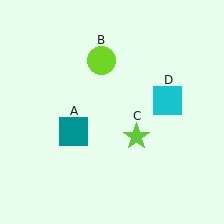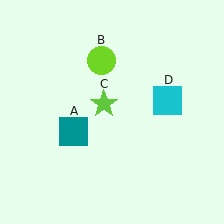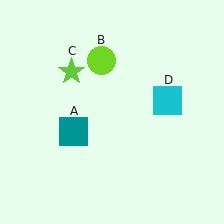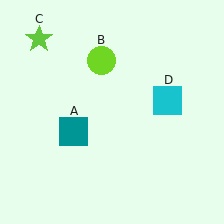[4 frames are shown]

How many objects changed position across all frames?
1 object changed position: lime star (object C).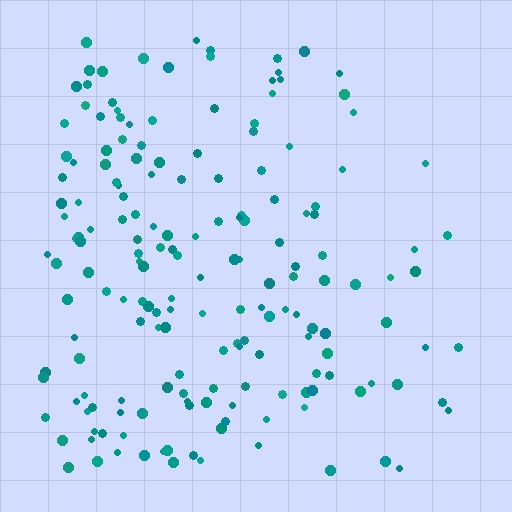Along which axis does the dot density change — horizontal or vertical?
Horizontal.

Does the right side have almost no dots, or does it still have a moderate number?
Still a moderate number, just noticeably fewer than the left.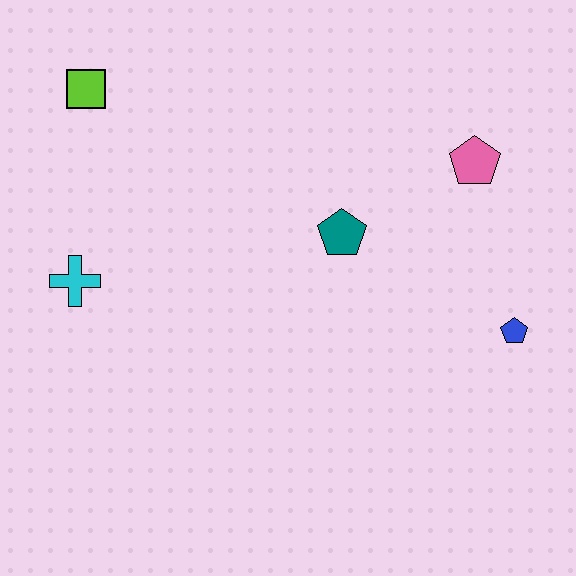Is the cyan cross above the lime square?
No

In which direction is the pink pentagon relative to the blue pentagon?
The pink pentagon is above the blue pentagon.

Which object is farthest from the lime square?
The blue pentagon is farthest from the lime square.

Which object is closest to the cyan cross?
The lime square is closest to the cyan cross.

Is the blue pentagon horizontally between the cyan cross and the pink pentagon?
No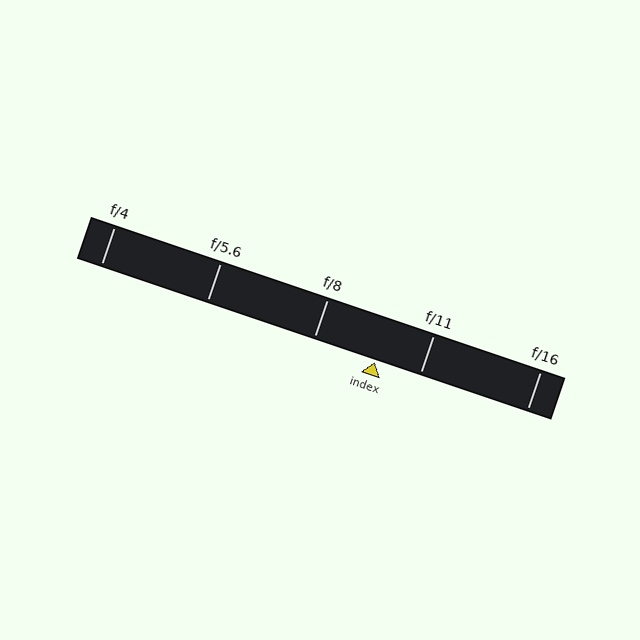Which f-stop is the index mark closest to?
The index mark is closest to f/11.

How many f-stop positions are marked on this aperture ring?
There are 5 f-stop positions marked.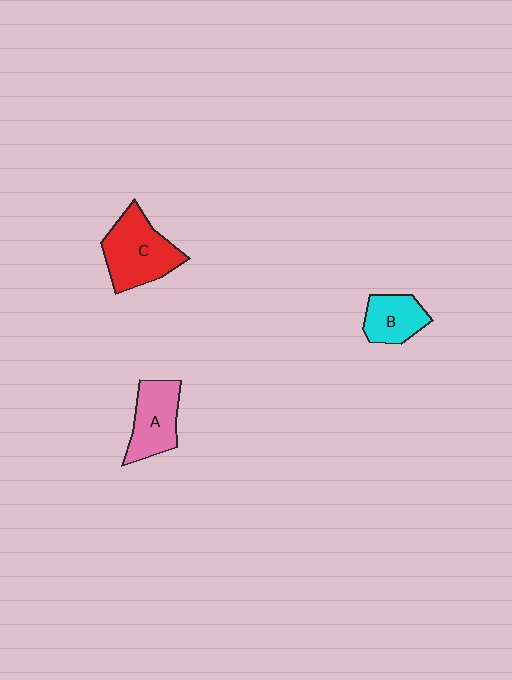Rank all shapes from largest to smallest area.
From largest to smallest: C (red), A (pink), B (cyan).